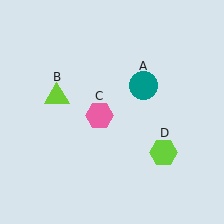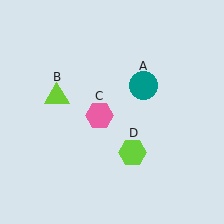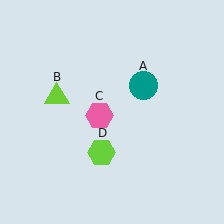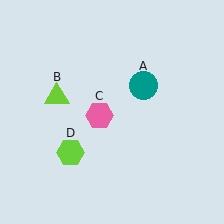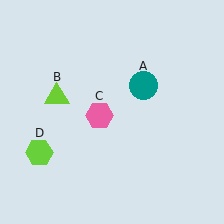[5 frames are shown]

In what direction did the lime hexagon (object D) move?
The lime hexagon (object D) moved left.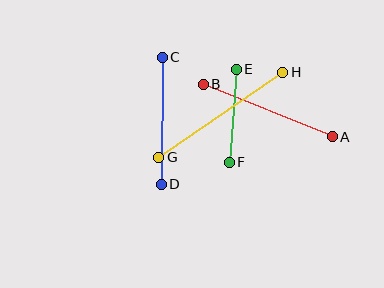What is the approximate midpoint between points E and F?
The midpoint is at approximately (233, 116) pixels.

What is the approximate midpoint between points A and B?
The midpoint is at approximately (268, 110) pixels.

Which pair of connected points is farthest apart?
Points G and H are farthest apart.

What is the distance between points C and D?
The distance is approximately 127 pixels.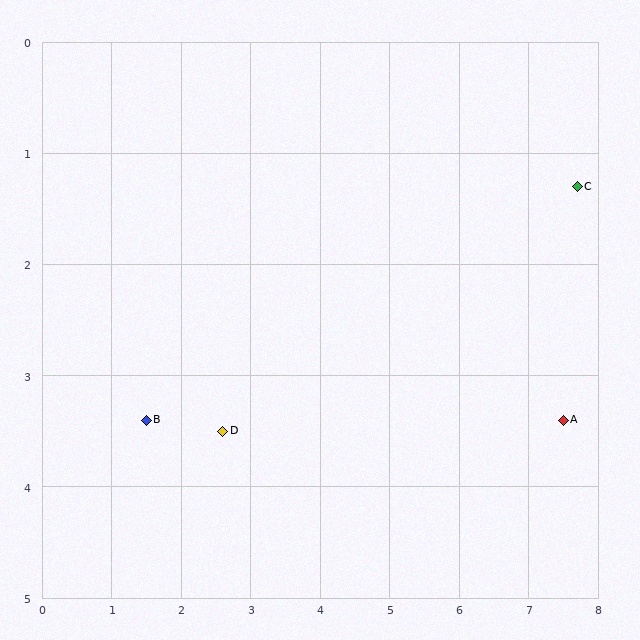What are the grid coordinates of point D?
Point D is at approximately (2.6, 3.5).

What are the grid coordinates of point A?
Point A is at approximately (7.5, 3.4).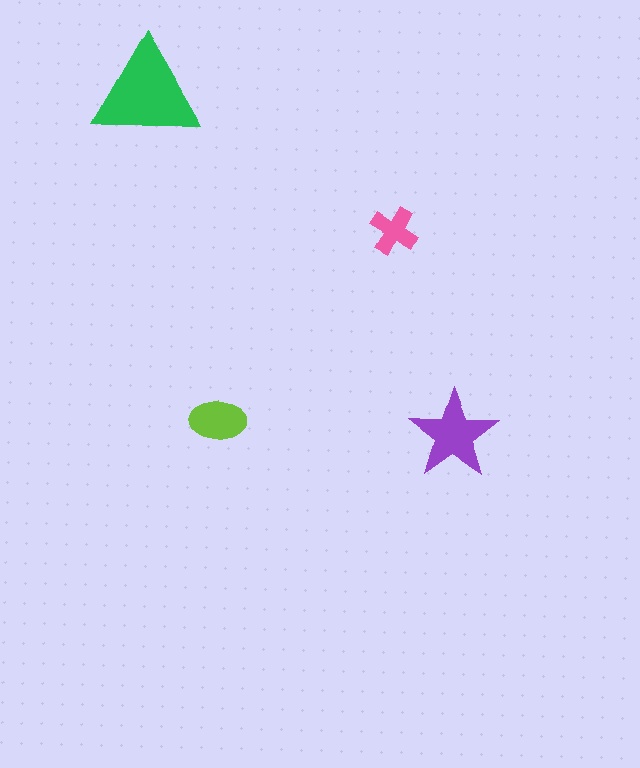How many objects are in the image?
There are 4 objects in the image.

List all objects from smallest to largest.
The pink cross, the lime ellipse, the purple star, the green triangle.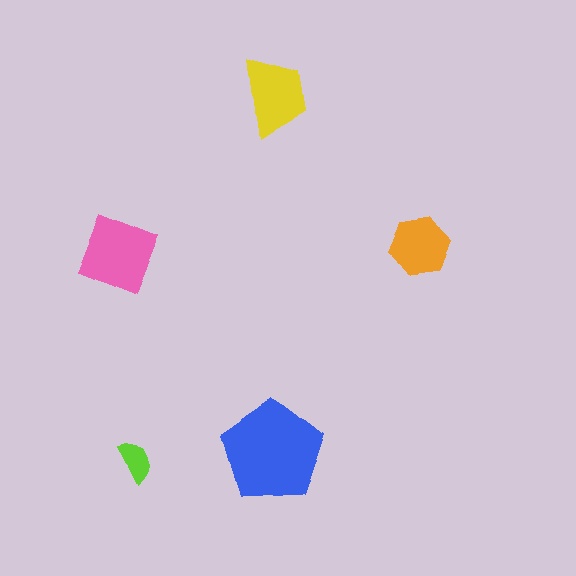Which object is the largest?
The blue pentagon.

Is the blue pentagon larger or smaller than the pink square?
Larger.